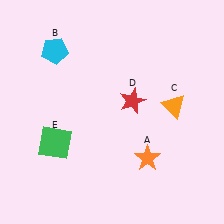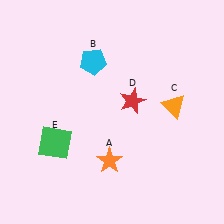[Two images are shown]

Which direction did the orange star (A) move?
The orange star (A) moved left.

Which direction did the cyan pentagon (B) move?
The cyan pentagon (B) moved right.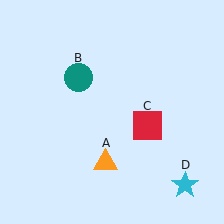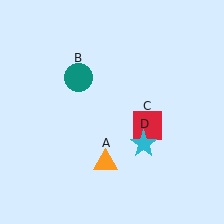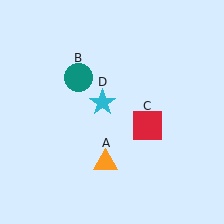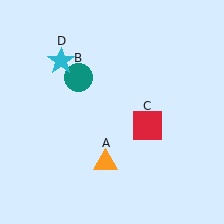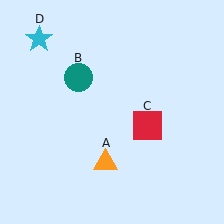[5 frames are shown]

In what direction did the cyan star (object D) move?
The cyan star (object D) moved up and to the left.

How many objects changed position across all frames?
1 object changed position: cyan star (object D).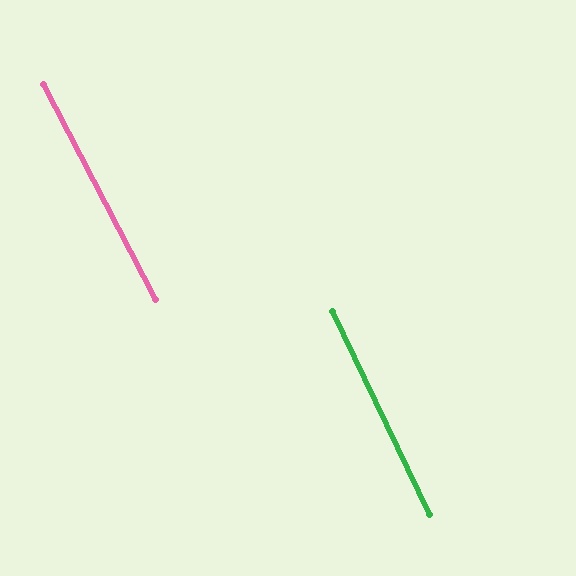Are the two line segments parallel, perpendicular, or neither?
Parallel — their directions differ by only 2.0°.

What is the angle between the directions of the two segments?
Approximately 2 degrees.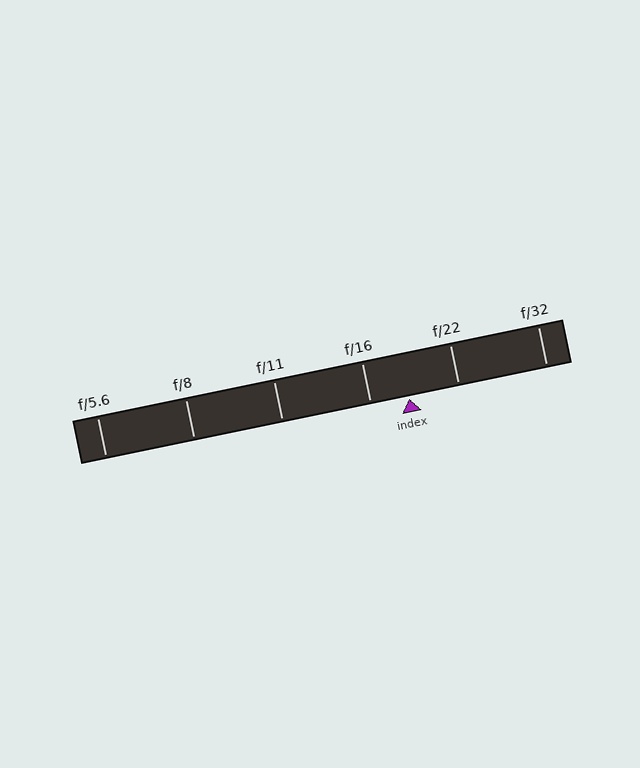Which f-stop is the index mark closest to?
The index mark is closest to f/16.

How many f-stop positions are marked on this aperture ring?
There are 6 f-stop positions marked.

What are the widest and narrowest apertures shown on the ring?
The widest aperture shown is f/5.6 and the narrowest is f/32.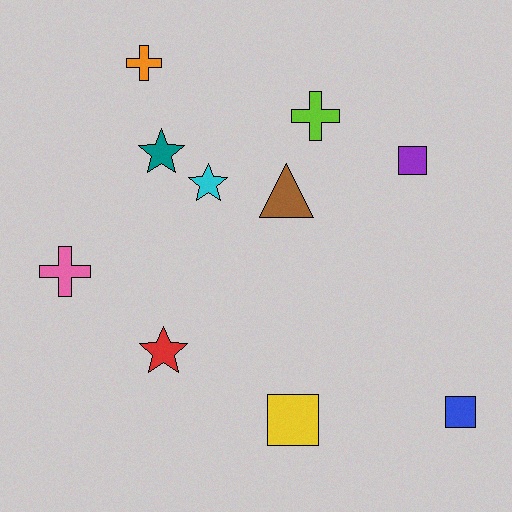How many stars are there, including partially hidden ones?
There are 3 stars.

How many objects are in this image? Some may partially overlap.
There are 10 objects.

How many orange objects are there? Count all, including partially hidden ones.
There is 1 orange object.